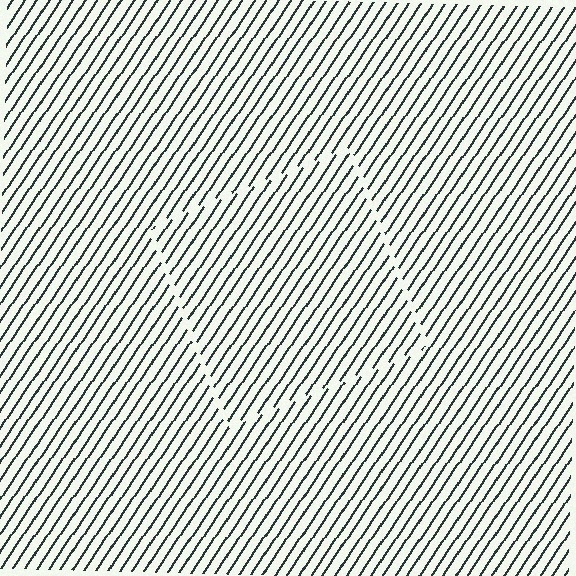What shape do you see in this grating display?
An illusory square. The interior of the shape contains the same grating, shifted by half a period — the contour is defined by the phase discontinuity where line-ends from the inner and outer gratings abut.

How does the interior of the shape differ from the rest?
The interior of the shape contains the same grating, shifted by half a period — the contour is defined by the phase discontinuity where line-ends from the inner and outer gratings abut.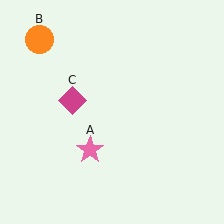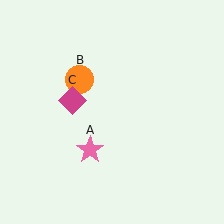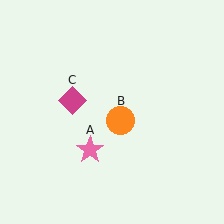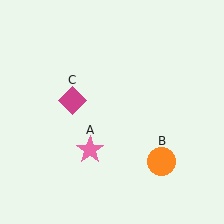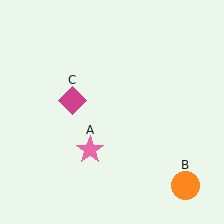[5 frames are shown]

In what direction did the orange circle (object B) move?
The orange circle (object B) moved down and to the right.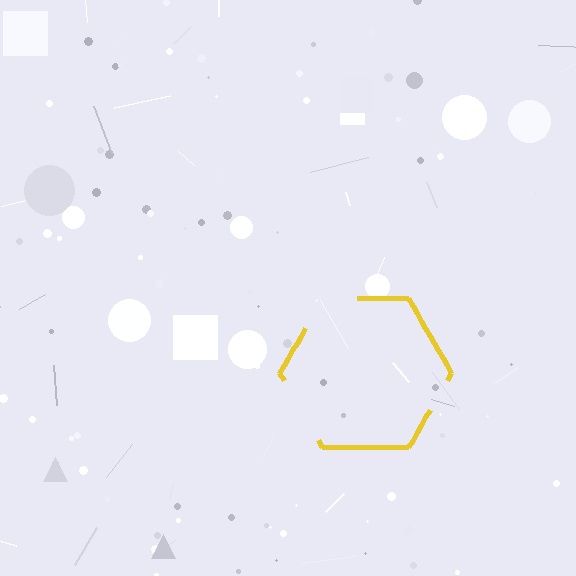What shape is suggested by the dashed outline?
The dashed outline suggests a hexagon.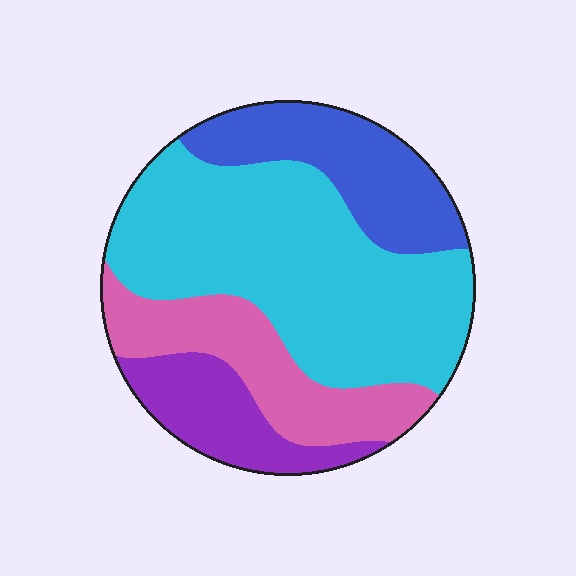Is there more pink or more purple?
Pink.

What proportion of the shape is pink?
Pink covers 19% of the shape.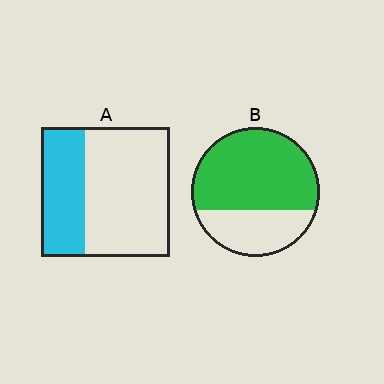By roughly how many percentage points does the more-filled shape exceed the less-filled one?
By roughly 35 percentage points (B over A).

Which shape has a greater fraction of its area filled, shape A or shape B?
Shape B.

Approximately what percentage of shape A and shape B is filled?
A is approximately 35% and B is approximately 65%.